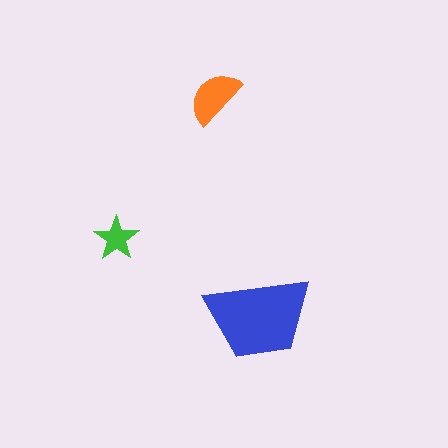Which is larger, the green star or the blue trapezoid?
The blue trapezoid.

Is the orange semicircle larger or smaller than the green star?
Larger.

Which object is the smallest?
The green star.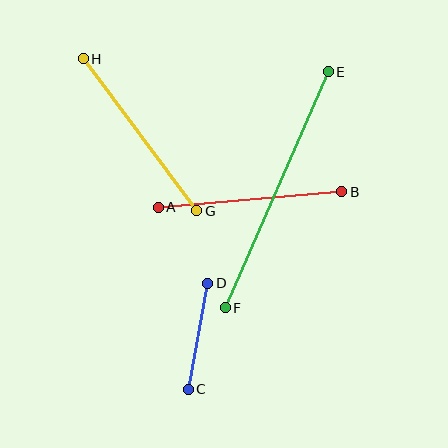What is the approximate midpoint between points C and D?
The midpoint is at approximately (198, 336) pixels.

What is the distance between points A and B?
The distance is approximately 184 pixels.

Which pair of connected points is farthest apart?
Points E and F are farthest apart.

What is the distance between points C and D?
The distance is approximately 108 pixels.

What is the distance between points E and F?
The distance is approximately 257 pixels.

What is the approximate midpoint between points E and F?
The midpoint is at approximately (277, 190) pixels.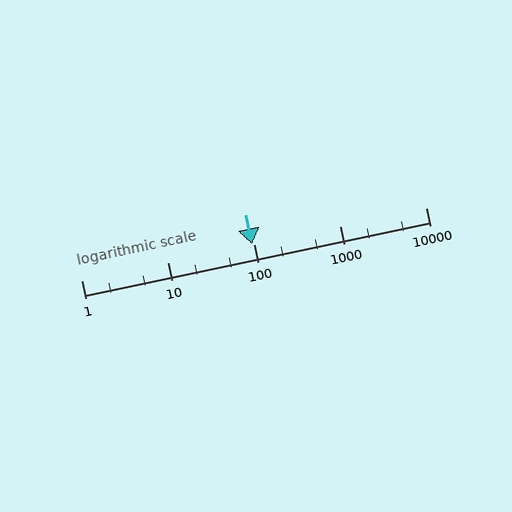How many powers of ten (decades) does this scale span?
The scale spans 4 decades, from 1 to 10000.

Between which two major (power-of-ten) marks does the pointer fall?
The pointer is between 10 and 100.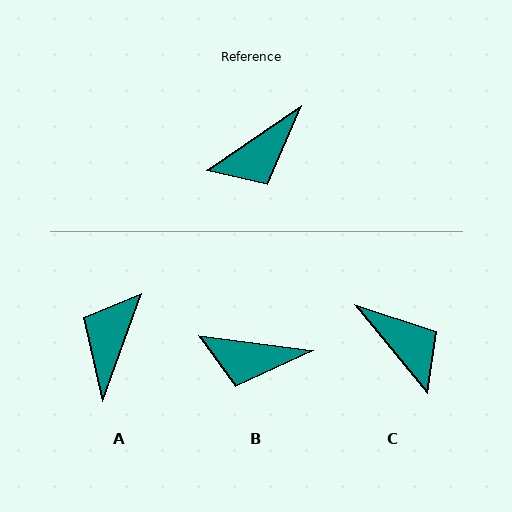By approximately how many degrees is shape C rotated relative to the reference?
Approximately 95 degrees counter-clockwise.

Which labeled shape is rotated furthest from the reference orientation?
A, about 145 degrees away.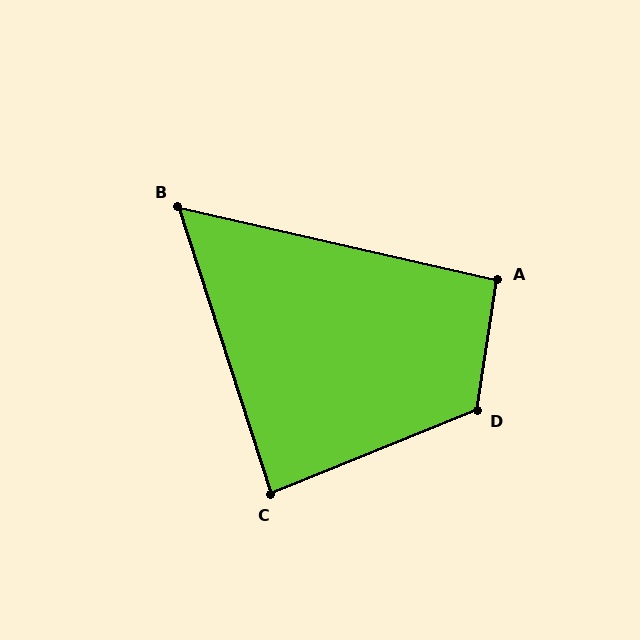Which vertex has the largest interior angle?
D, at approximately 121 degrees.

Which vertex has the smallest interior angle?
B, at approximately 59 degrees.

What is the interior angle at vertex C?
Approximately 86 degrees (approximately right).